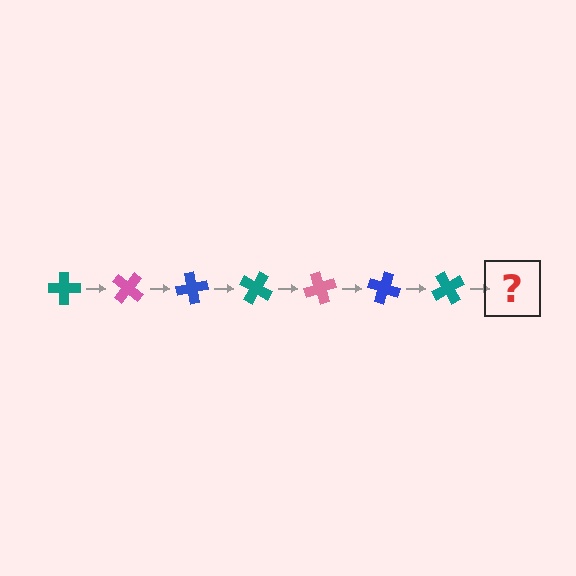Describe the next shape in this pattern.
It should be a pink cross, rotated 280 degrees from the start.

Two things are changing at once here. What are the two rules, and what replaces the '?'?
The two rules are that it rotates 40 degrees each step and the color cycles through teal, pink, and blue. The '?' should be a pink cross, rotated 280 degrees from the start.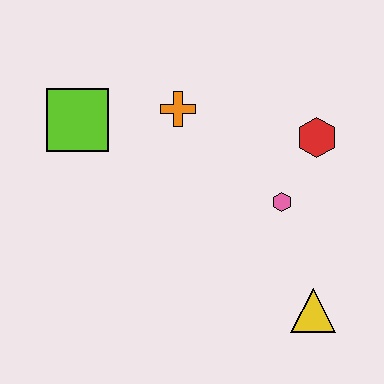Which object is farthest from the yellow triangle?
The lime square is farthest from the yellow triangle.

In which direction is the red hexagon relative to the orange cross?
The red hexagon is to the right of the orange cross.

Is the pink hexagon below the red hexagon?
Yes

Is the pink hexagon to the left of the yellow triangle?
Yes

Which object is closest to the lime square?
The orange cross is closest to the lime square.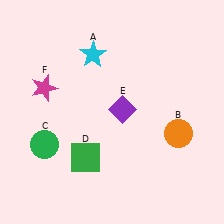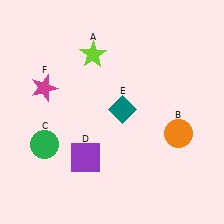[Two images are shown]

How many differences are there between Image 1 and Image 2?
There are 3 differences between the two images.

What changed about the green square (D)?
In Image 1, D is green. In Image 2, it changed to purple.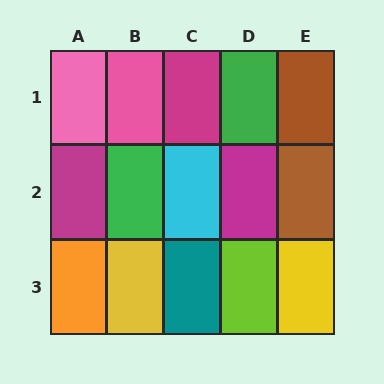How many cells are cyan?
1 cell is cyan.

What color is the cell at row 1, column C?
Magenta.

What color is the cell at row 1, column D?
Green.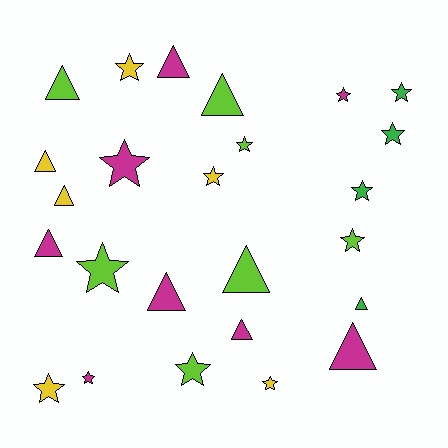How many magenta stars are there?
There are 3 magenta stars.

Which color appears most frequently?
Magenta, with 8 objects.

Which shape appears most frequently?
Star, with 14 objects.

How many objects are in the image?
There are 25 objects.